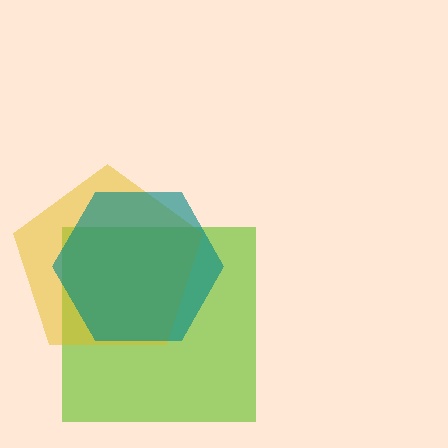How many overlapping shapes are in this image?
There are 3 overlapping shapes in the image.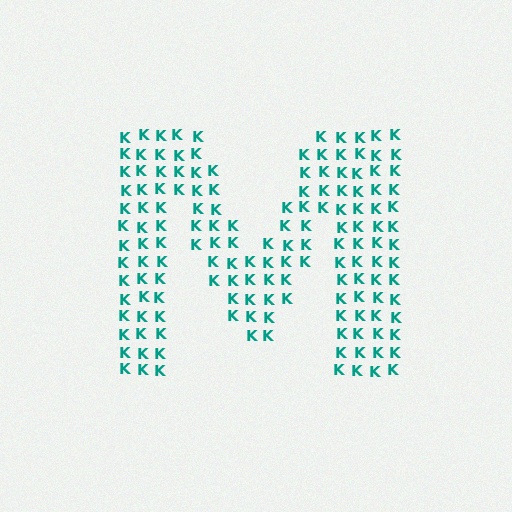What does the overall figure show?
The overall figure shows the letter M.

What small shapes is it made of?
It is made of small letter K's.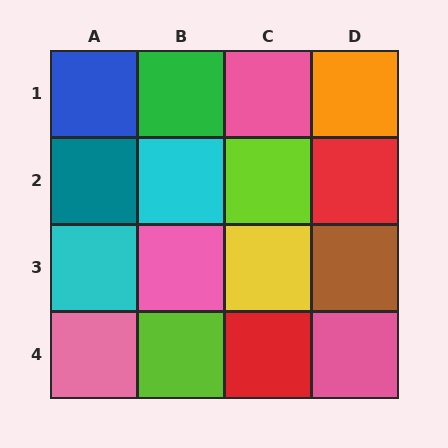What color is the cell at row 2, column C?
Lime.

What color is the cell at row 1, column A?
Blue.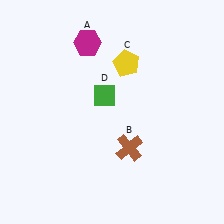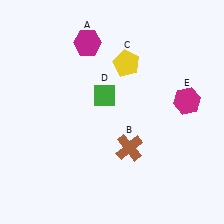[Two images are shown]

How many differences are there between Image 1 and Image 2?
There is 1 difference between the two images.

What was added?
A magenta hexagon (E) was added in Image 2.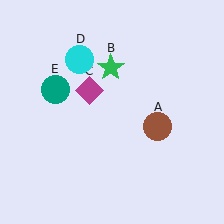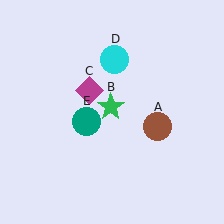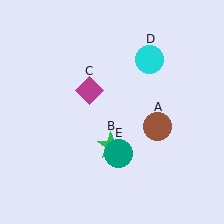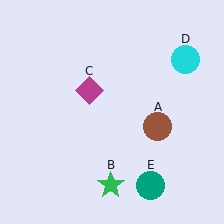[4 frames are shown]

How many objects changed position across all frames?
3 objects changed position: green star (object B), cyan circle (object D), teal circle (object E).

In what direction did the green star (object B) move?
The green star (object B) moved down.